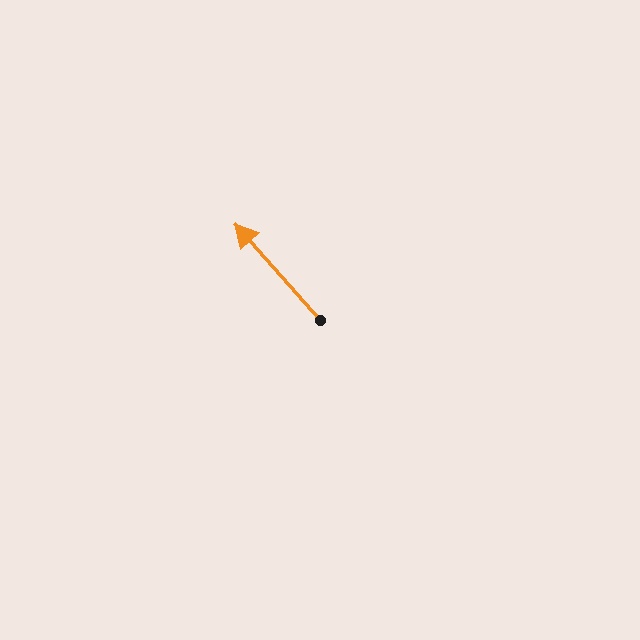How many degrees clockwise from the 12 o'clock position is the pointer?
Approximately 318 degrees.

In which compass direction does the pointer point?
Northwest.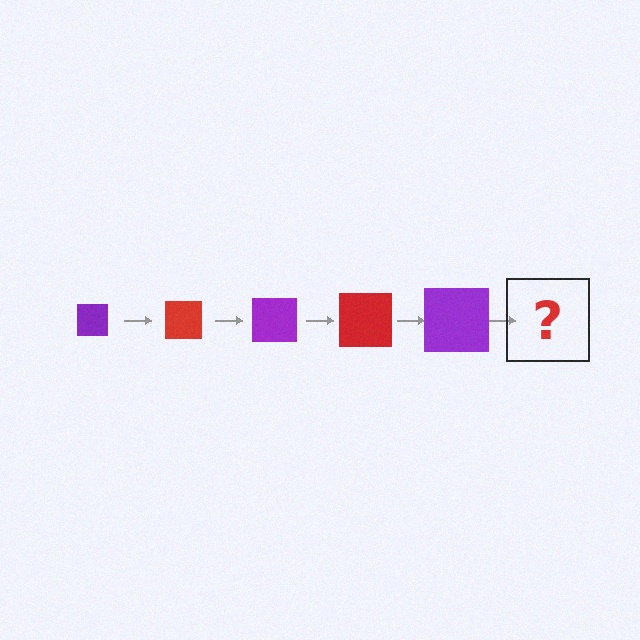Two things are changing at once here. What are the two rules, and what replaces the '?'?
The two rules are that the square grows larger each step and the color cycles through purple and red. The '?' should be a red square, larger than the previous one.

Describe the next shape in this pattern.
It should be a red square, larger than the previous one.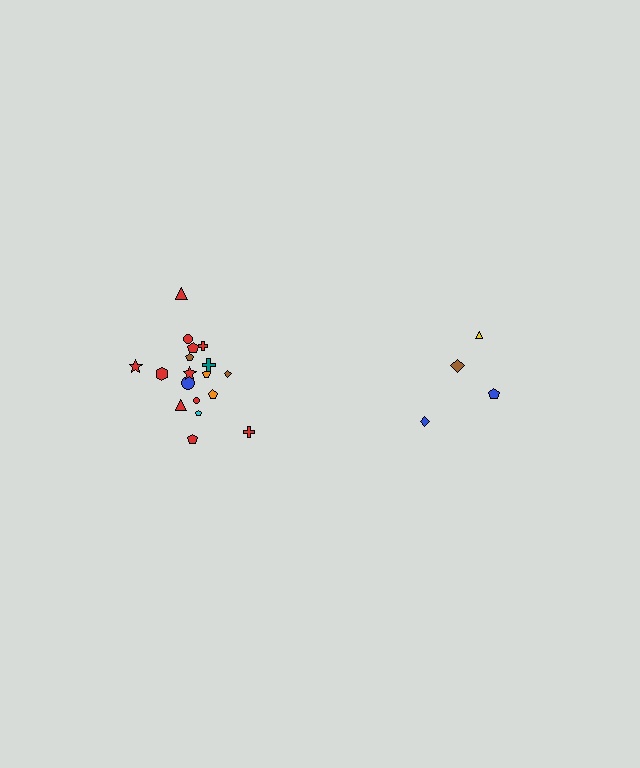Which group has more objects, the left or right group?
The left group.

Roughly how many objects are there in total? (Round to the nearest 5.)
Roughly 20 objects in total.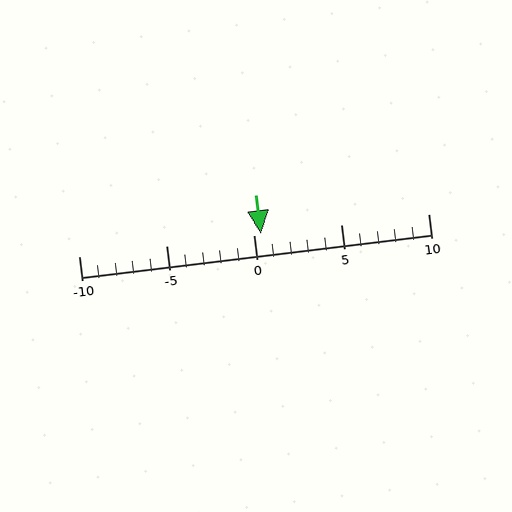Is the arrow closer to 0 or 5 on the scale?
The arrow is closer to 0.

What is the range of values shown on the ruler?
The ruler shows values from -10 to 10.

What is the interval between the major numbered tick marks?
The major tick marks are spaced 5 units apart.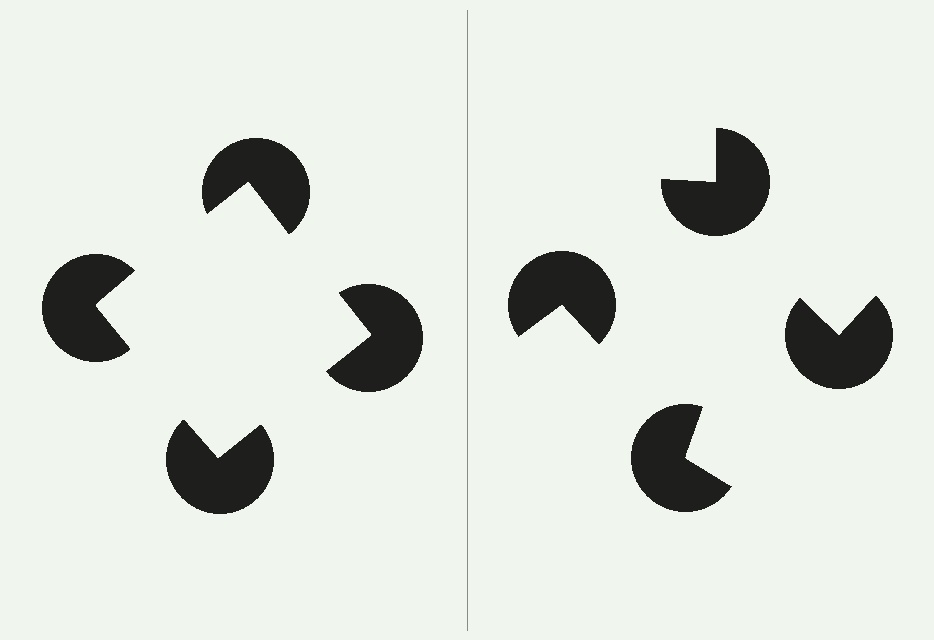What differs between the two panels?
The pac-man discs are positioned identically on both sides; only the wedge orientations differ. On the left they align to a square; on the right they are misaligned.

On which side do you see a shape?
An illusory square appears on the left side. On the right side the wedge cuts are rotated, so no coherent shape forms.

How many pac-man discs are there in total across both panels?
8 — 4 on each side.